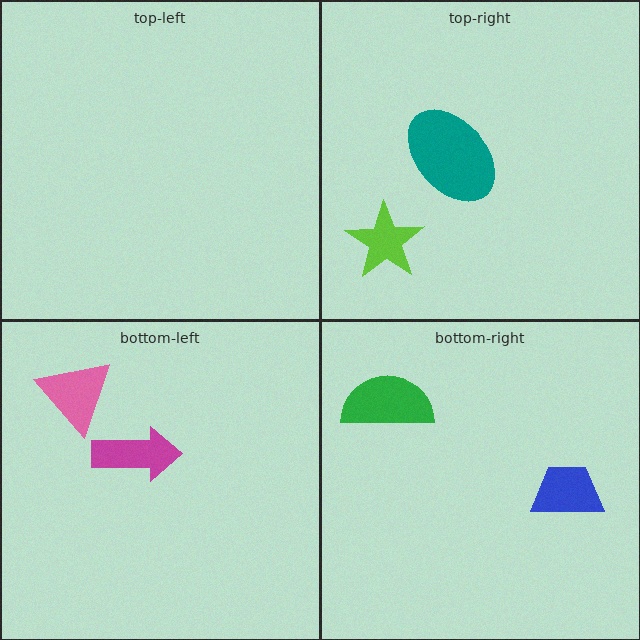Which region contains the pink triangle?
The bottom-left region.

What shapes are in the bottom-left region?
The pink triangle, the magenta arrow.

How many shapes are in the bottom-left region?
2.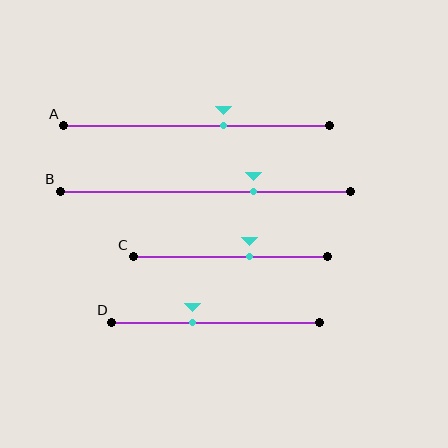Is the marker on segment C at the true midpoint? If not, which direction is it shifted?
No, the marker on segment C is shifted to the right by about 10% of the segment length.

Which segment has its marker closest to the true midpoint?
Segment A has its marker closest to the true midpoint.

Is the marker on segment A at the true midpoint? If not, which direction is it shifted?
No, the marker on segment A is shifted to the right by about 10% of the segment length.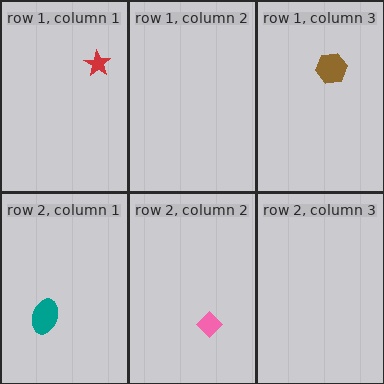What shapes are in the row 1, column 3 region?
The brown hexagon.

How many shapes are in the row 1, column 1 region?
1.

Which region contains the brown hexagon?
The row 1, column 3 region.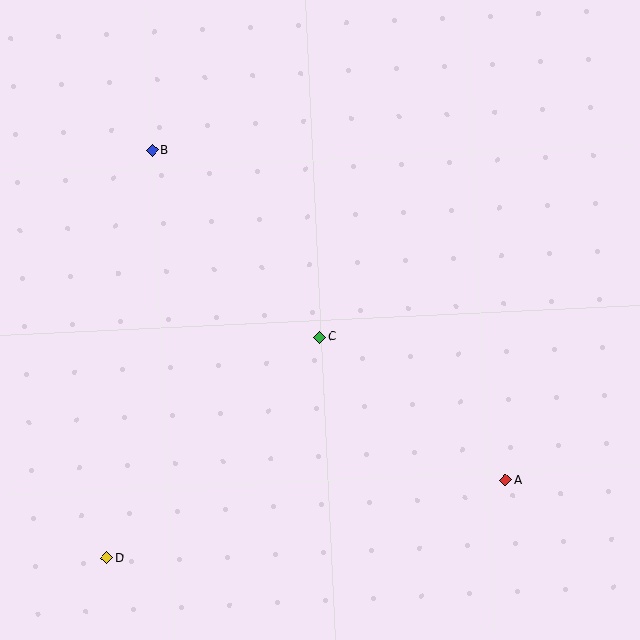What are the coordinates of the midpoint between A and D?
The midpoint between A and D is at (306, 519).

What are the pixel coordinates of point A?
Point A is at (506, 480).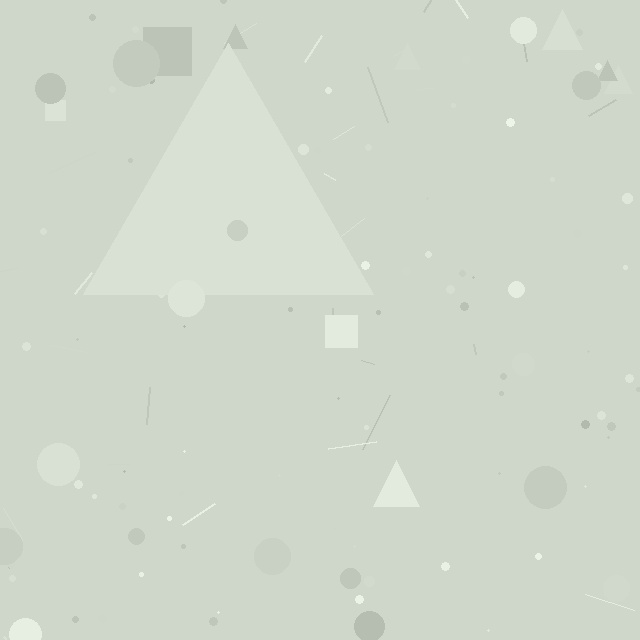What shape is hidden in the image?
A triangle is hidden in the image.